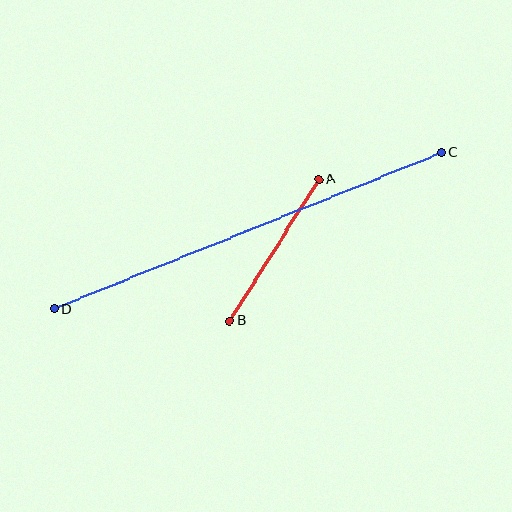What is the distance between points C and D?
The distance is approximately 417 pixels.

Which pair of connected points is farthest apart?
Points C and D are farthest apart.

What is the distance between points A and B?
The distance is approximately 168 pixels.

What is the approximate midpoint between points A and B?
The midpoint is at approximately (274, 250) pixels.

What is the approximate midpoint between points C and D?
The midpoint is at approximately (248, 230) pixels.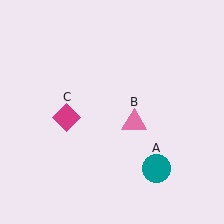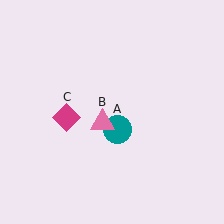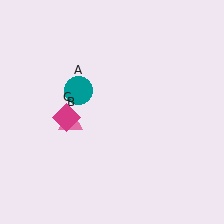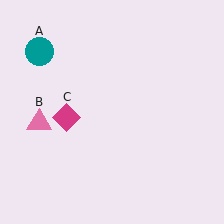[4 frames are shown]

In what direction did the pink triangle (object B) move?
The pink triangle (object B) moved left.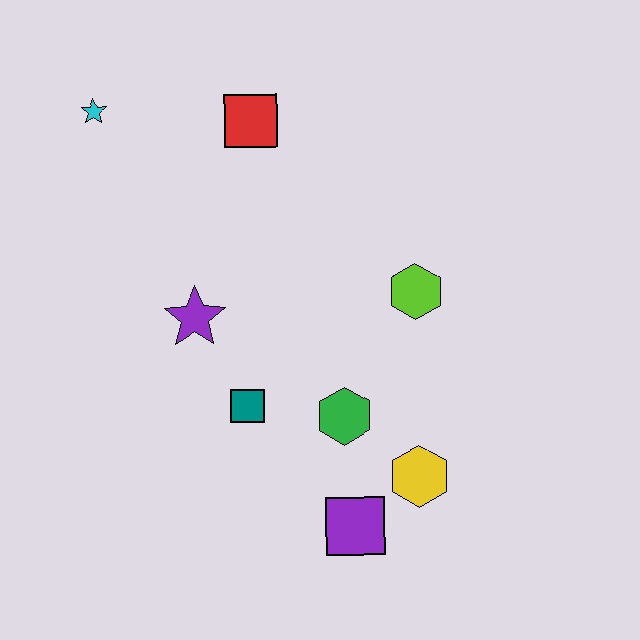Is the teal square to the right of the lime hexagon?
No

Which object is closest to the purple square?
The yellow hexagon is closest to the purple square.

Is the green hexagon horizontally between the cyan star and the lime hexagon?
Yes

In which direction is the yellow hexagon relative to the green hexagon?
The yellow hexagon is to the right of the green hexagon.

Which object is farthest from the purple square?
The cyan star is farthest from the purple square.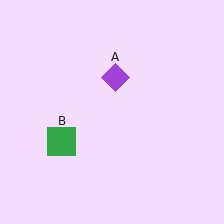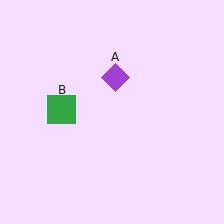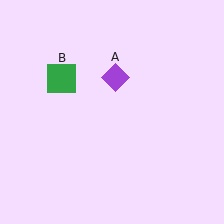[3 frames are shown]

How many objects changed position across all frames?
1 object changed position: green square (object B).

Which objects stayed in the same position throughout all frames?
Purple diamond (object A) remained stationary.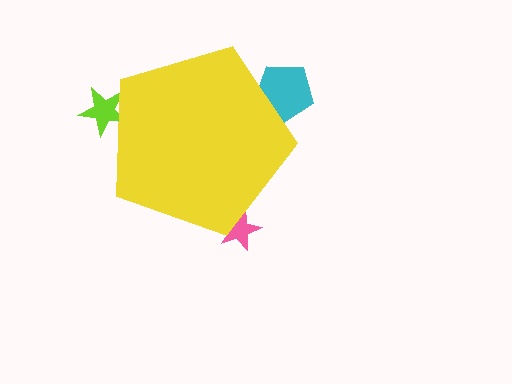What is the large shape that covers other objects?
A yellow pentagon.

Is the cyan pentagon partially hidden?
Yes, the cyan pentagon is partially hidden behind the yellow pentagon.